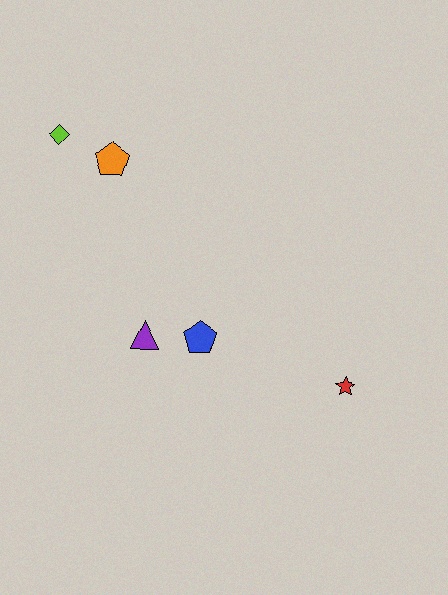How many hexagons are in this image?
There are no hexagons.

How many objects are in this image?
There are 5 objects.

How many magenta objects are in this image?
There are no magenta objects.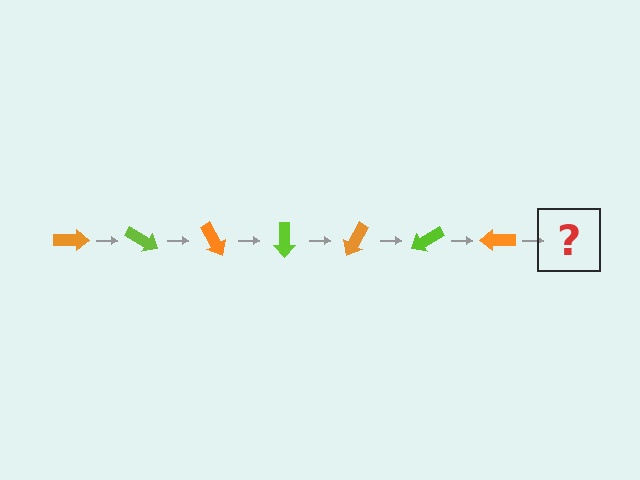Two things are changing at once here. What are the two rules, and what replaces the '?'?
The two rules are that it rotates 30 degrees each step and the color cycles through orange and lime. The '?' should be a lime arrow, rotated 210 degrees from the start.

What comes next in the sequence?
The next element should be a lime arrow, rotated 210 degrees from the start.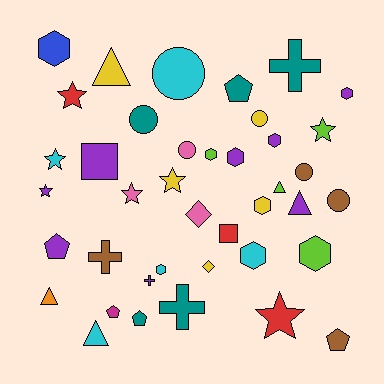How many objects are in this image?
There are 40 objects.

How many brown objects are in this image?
There are 4 brown objects.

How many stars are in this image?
There are 7 stars.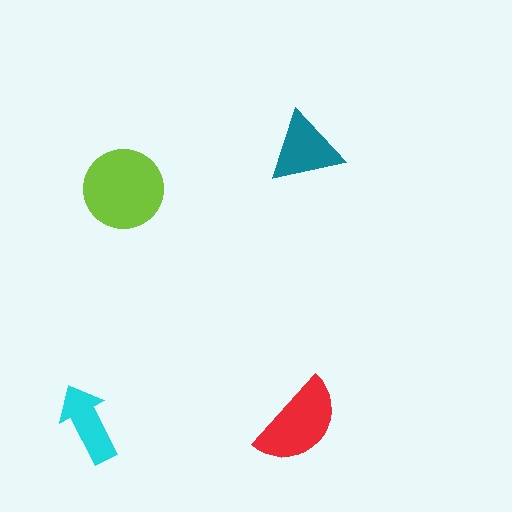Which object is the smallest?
The cyan arrow.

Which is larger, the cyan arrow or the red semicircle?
The red semicircle.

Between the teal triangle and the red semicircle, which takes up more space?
The red semicircle.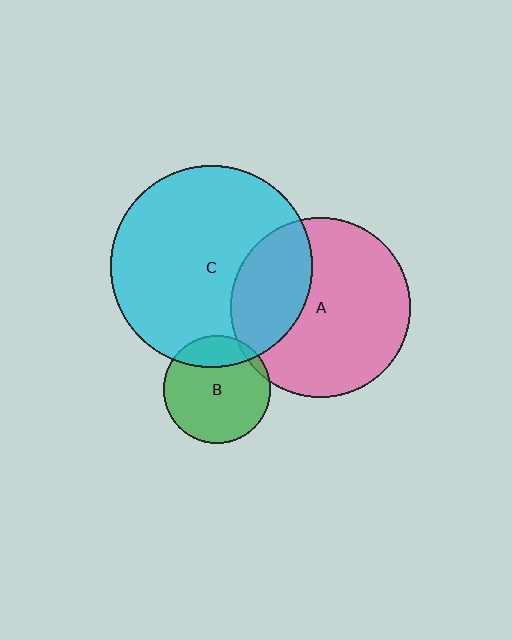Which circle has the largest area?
Circle C (cyan).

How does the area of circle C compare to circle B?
Approximately 3.5 times.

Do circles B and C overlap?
Yes.